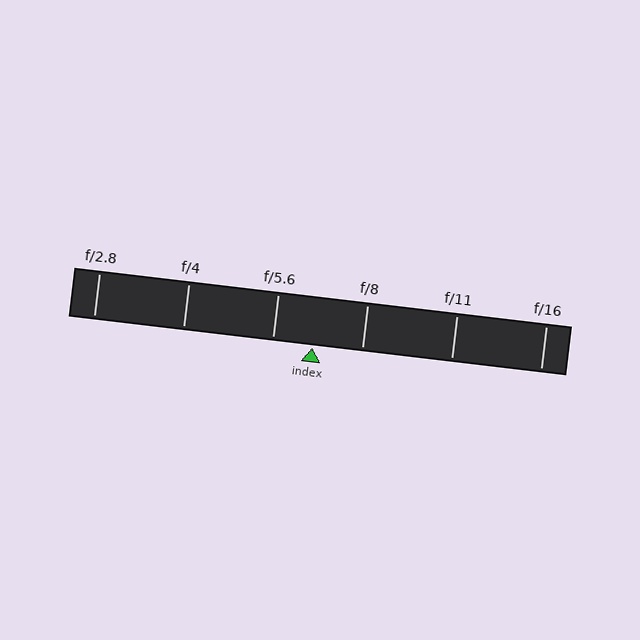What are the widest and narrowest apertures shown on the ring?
The widest aperture shown is f/2.8 and the narrowest is f/16.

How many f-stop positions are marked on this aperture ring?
There are 6 f-stop positions marked.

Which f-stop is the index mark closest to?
The index mark is closest to f/5.6.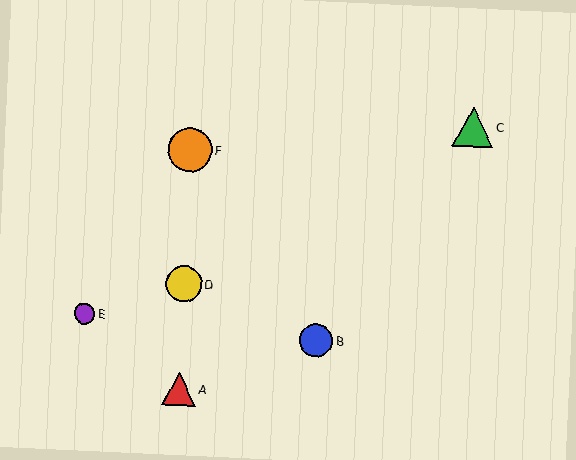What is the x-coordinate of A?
Object A is at x≈179.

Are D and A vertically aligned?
Yes, both are at x≈184.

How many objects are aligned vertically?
3 objects (A, D, F) are aligned vertically.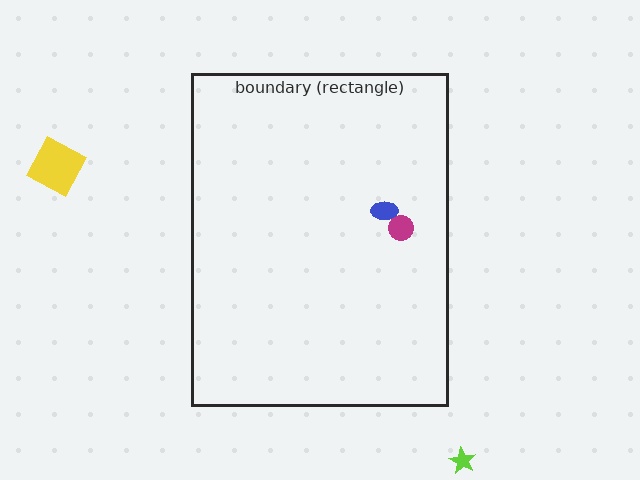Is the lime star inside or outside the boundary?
Outside.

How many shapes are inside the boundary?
2 inside, 2 outside.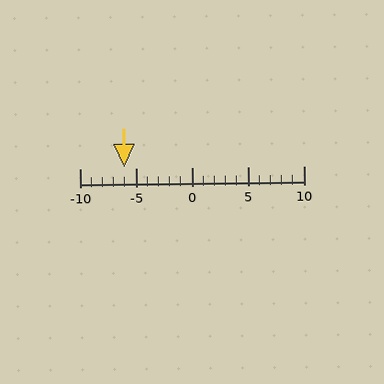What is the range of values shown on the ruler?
The ruler shows values from -10 to 10.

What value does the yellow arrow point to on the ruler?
The yellow arrow points to approximately -6.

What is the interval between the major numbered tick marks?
The major tick marks are spaced 5 units apart.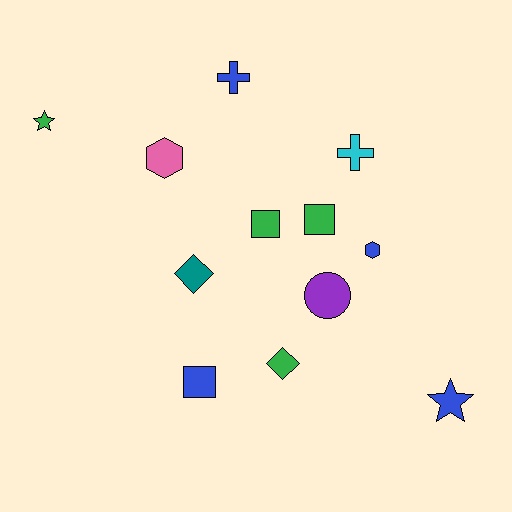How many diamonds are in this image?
There are 2 diamonds.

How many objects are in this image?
There are 12 objects.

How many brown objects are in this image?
There are no brown objects.